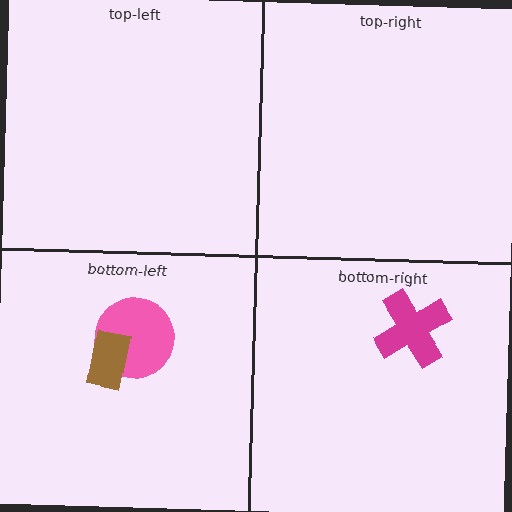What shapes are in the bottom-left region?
The pink circle, the brown rectangle.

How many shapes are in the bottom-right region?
1.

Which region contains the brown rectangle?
The bottom-left region.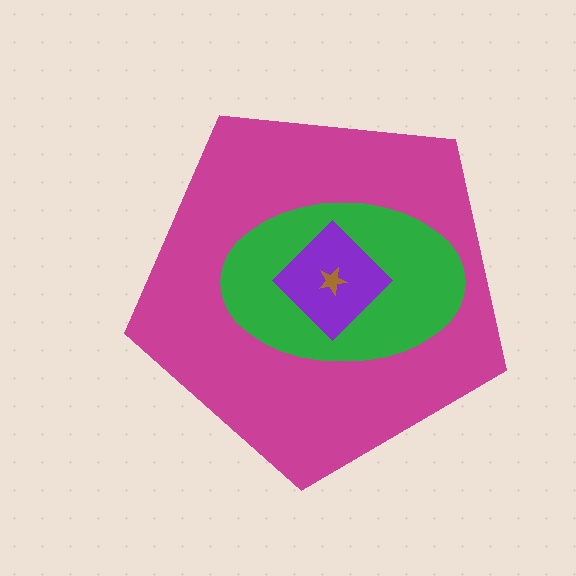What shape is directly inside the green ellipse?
The purple diamond.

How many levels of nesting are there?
4.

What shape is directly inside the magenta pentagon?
The green ellipse.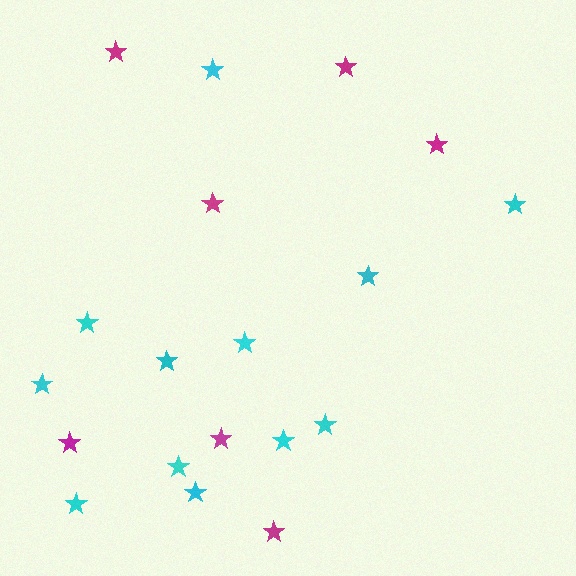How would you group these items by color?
There are 2 groups: one group of cyan stars (12) and one group of magenta stars (7).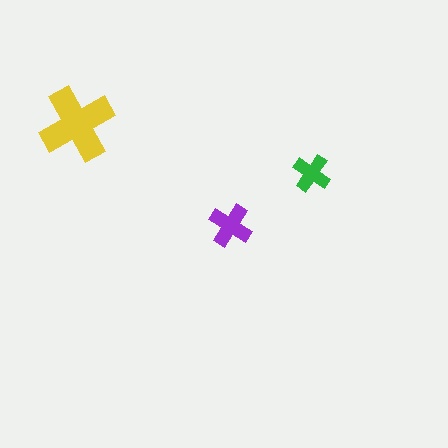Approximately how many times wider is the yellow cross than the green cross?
About 2 times wider.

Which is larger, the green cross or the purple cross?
The purple one.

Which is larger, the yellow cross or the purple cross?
The yellow one.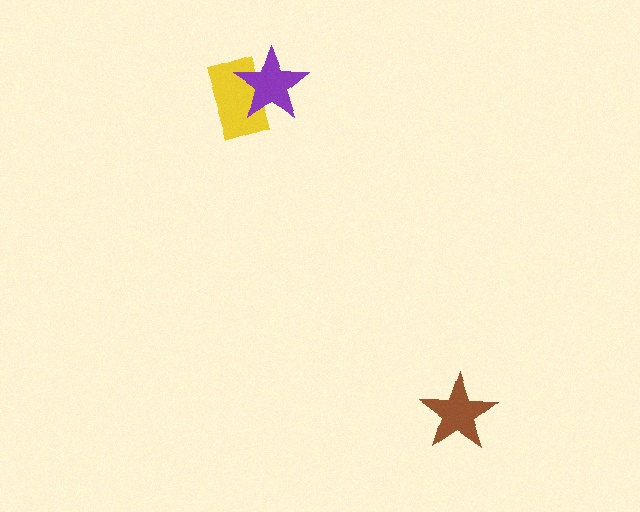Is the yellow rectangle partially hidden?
Yes, it is partially covered by another shape.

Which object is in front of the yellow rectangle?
The purple star is in front of the yellow rectangle.